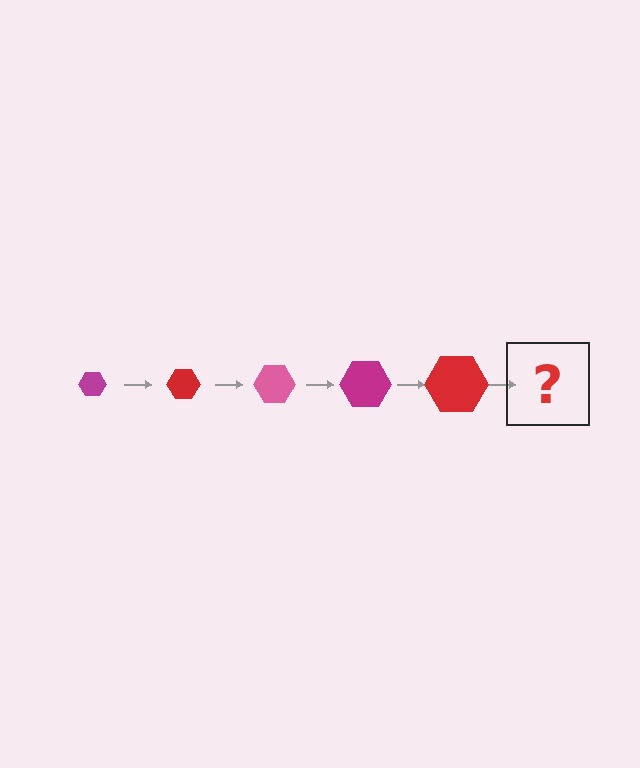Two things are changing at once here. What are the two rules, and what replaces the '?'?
The two rules are that the hexagon grows larger each step and the color cycles through magenta, red, and pink. The '?' should be a pink hexagon, larger than the previous one.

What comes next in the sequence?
The next element should be a pink hexagon, larger than the previous one.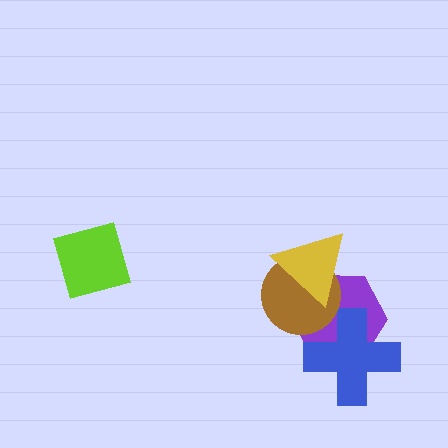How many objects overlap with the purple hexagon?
3 objects overlap with the purple hexagon.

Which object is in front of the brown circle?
The yellow triangle is in front of the brown circle.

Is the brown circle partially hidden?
Yes, it is partially covered by another shape.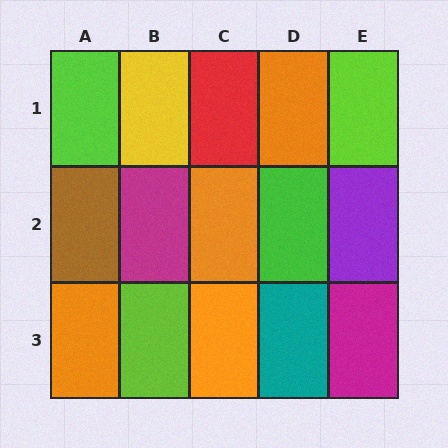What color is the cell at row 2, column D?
Green.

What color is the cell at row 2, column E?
Purple.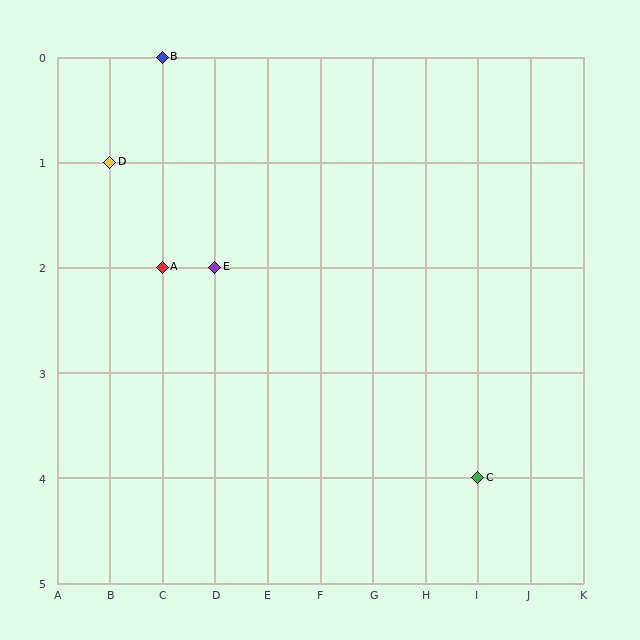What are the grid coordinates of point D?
Point D is at grid coordinates (B, 1).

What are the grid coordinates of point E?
Point E is at grid coordinates (D, 2).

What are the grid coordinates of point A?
Point A is at grid coordinates (C, 2).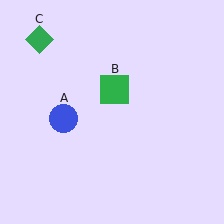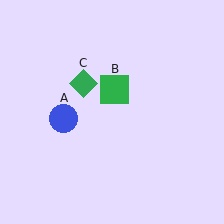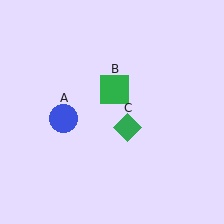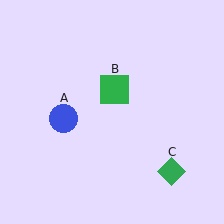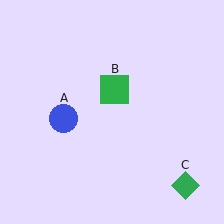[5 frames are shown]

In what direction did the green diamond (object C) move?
The green diamond (object C) moved down and to the right.